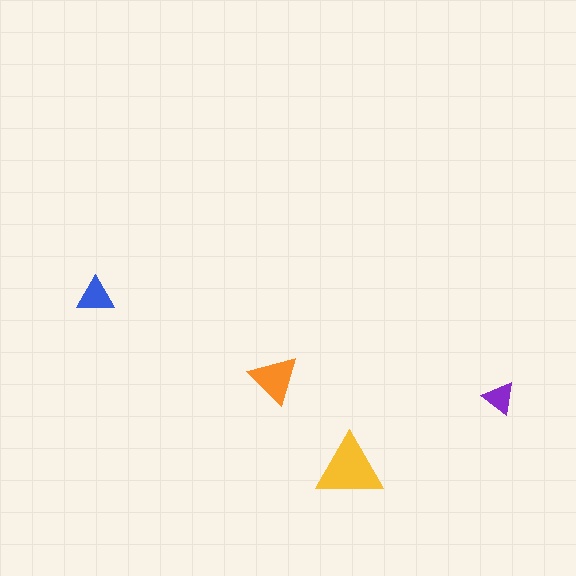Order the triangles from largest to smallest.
the yellow one, the orange one, the blue one, the purple one.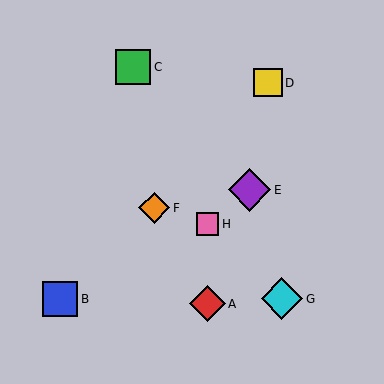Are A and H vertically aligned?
Yes, both are at x≈207.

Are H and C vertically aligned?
No, H is at x≈207 and C is at x≈133.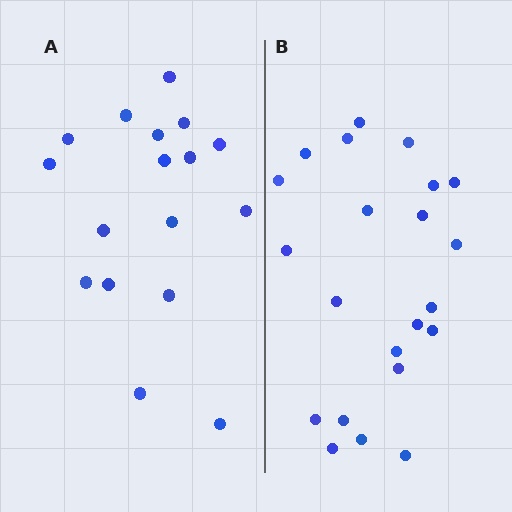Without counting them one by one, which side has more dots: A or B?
Region B (the right region) has more dots.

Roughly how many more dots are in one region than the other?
Region B has about 5 more dots than region A.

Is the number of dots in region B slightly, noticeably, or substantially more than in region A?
Region B has noticeably more, but not dramatically so. The ratio is roughly 1.3 to 1.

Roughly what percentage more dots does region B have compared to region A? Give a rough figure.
About 30% more.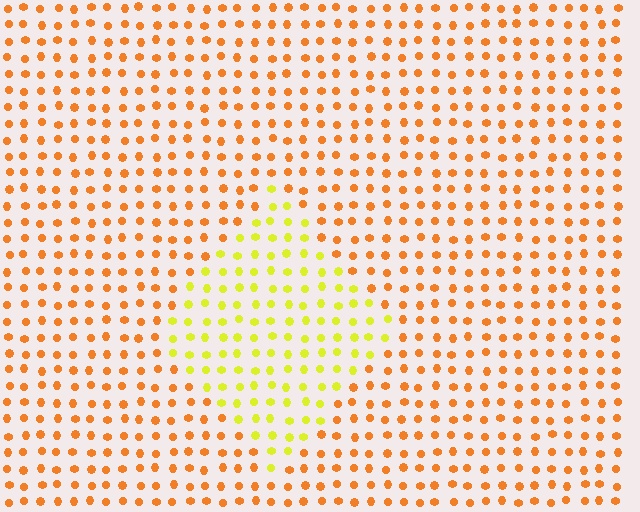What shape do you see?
I see a diamond.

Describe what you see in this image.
The image is filled with small orange elements in a uniform arrangement. A diamond-shaped region is visible where the elements are tinted to a slightly different hue, forming a subtle color boundary.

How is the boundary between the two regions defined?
The boundary is defined purely by a slight shift in hue (about 40 degrees). Spacing, size, and orientation are identical on both sides.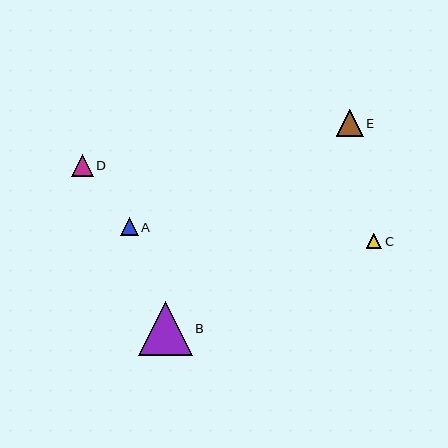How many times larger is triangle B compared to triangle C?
Triangle B is approximately 3.5 times the size of triangle C.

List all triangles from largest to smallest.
From largest to smallest: B, E, D, A, C.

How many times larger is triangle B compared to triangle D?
Triangle B is approximately 2.4 times the size of triangle D.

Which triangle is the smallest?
Triangle C is the smallest with a size of approximately 16 pixels.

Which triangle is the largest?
Triangle B is the largest with a size of approximately 54 pixels.